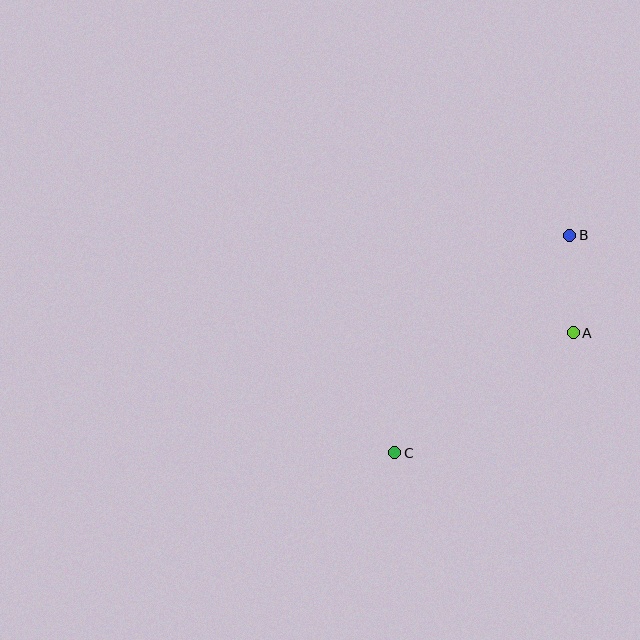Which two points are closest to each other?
Points A and B are closest to each other.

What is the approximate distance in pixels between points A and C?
The distance between A and C is approximately 215 pixels.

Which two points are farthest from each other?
Points B and C are farthest from each other.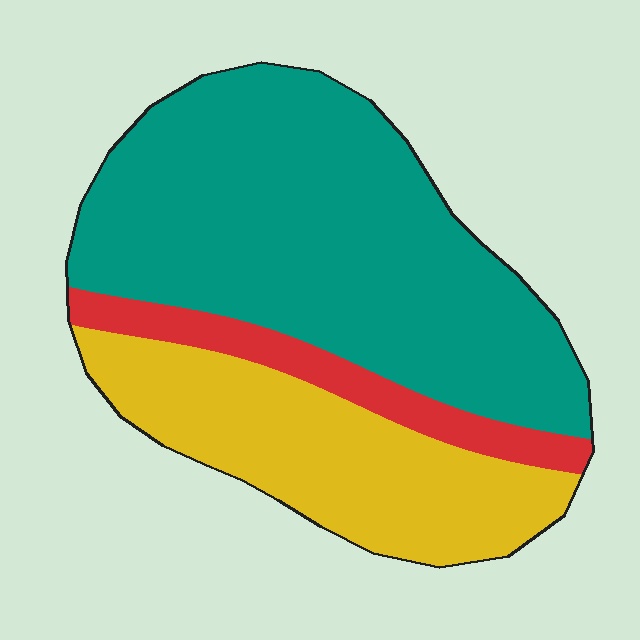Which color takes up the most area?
Teal, at roughly 60%.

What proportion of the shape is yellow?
Yellow takes up between a sixth and a third of the shape.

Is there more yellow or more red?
Yellow.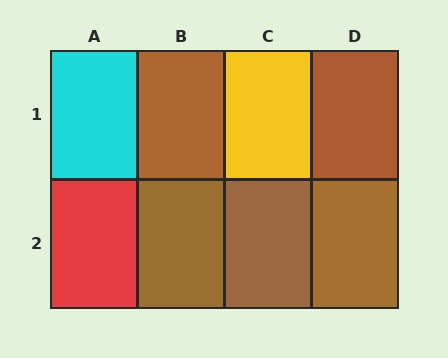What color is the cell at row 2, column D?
Brown.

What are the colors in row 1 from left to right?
Cyan, brown, yellow, brown.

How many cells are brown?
5 cells are brown.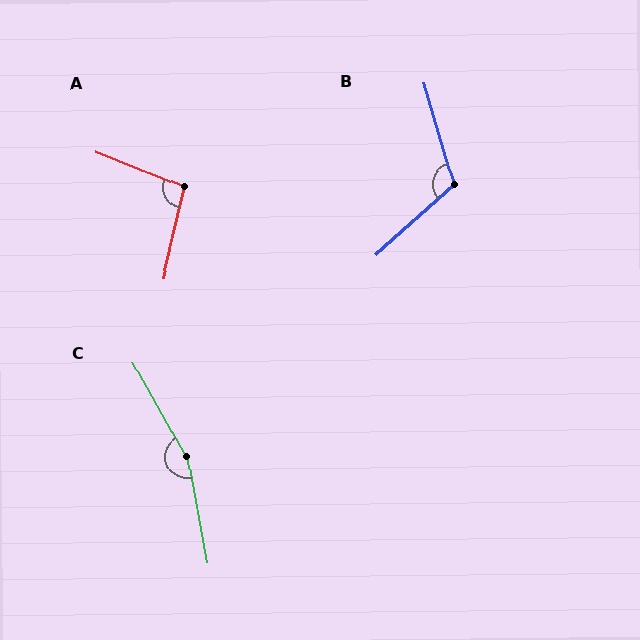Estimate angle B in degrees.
Approximately 116 degrees.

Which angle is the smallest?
A, at approximately 99 degrees.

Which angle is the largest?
C, at approximately 161 degrees.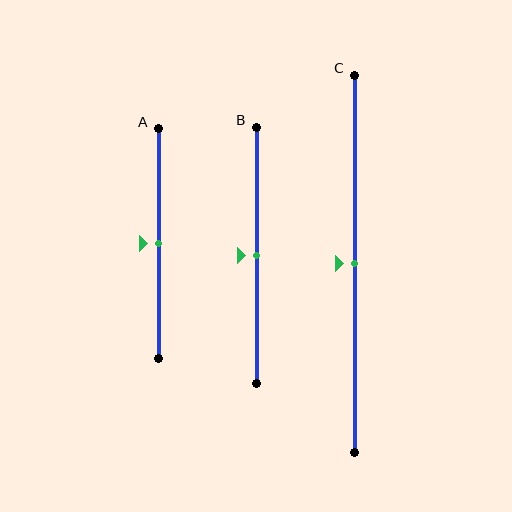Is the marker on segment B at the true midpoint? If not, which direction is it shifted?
Yes, the marker on segment B is at the true midpoint.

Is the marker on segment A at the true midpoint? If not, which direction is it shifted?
Yes, the marker on segment A is at the true midpoint.